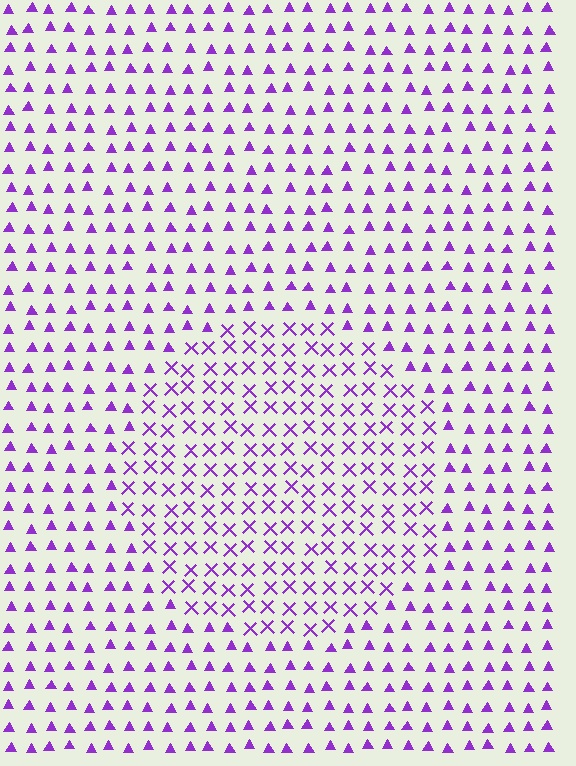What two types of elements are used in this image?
The image uses X marks inside the circle region and triangles outside it.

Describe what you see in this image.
The image is filled with small purple elements arranged in a uniform grid. A circle-shaped region contains X marks, while the surrounding area contains triangles. The boundary is defined purely by the change in element shape.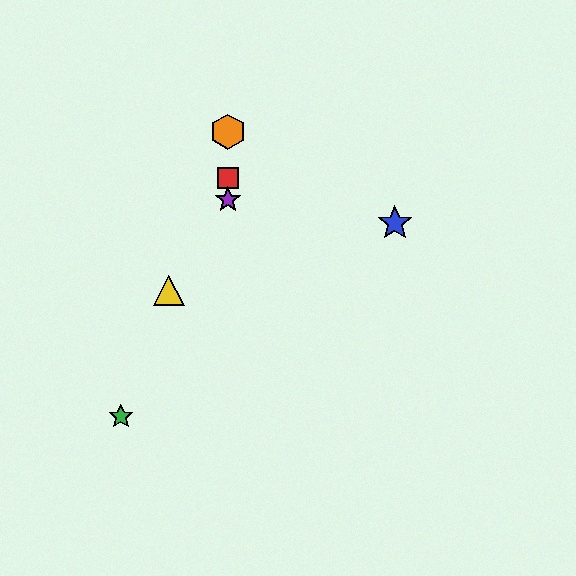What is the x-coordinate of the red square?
The red square is at x≈228.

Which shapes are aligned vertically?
The red square, the purple star, the orange hexagon are aligned vertically.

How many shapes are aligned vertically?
3 shapes (the red square, the purple star, the orange hexagon) are aligned vertically.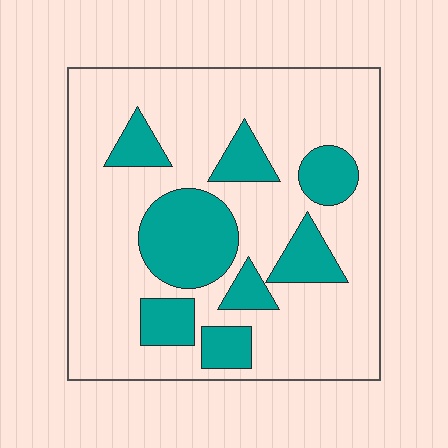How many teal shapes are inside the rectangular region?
8.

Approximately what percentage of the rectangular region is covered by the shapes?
Approximately 25%.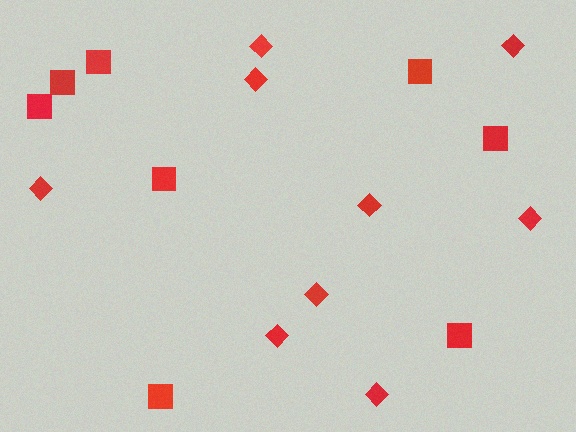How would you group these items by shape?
There are 2 groups: one group of squares (8) and one group of diamonds (9).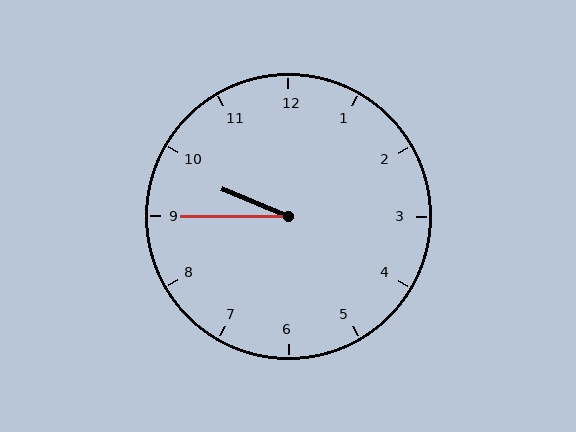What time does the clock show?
9:45.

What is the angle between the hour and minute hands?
Approximately 22 degrees.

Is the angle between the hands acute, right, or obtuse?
It is acute.